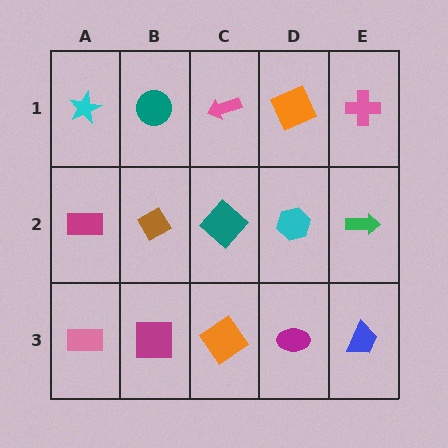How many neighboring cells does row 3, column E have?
2.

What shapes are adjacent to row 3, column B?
A brown diamond (row 2, column B), a pink rectangle (row 3, column A), an orange diamond (row 3, column C).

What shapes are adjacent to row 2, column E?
A pink cross (row 1, column E), a blue trapezoid (row 3, column E), a cyan hexagon (row 2, column D).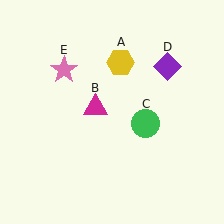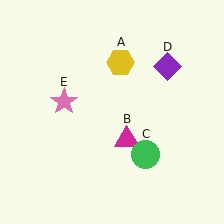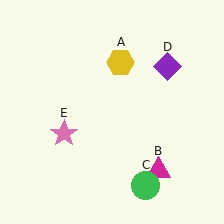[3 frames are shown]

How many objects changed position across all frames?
3 objects changed position: magenta triangle (object B), green circle (object C), pink star (object E).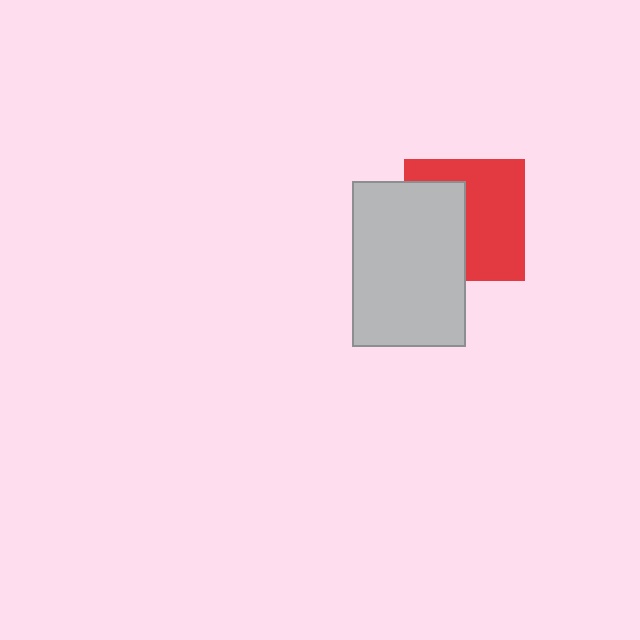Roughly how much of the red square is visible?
About half of it is visible (roughly 58%).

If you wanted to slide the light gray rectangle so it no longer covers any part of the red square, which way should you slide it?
Slide it left — that is the most direct way to separate the two shapes.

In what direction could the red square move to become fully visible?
The red square could move right. That would shift it out from behind the light gray rectangle entirely.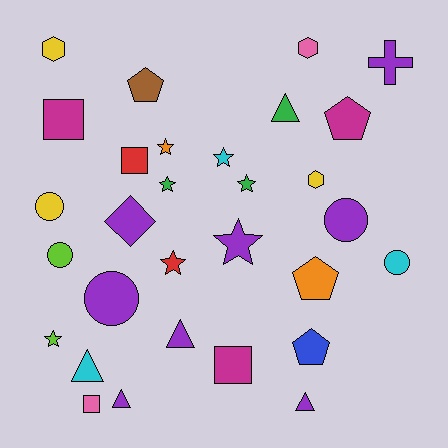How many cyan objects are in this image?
There are 3 cyan objects.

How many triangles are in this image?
There are 5 triangles.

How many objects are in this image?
There are 30 objects.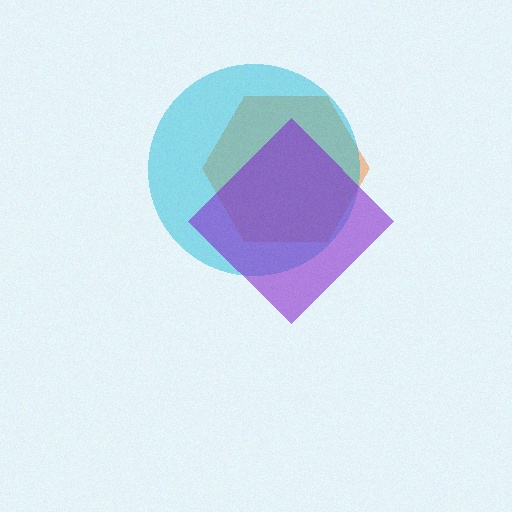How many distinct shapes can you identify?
There are 3 distinct shapes: an orange hexagon, a cyan circle, a purple diamond.